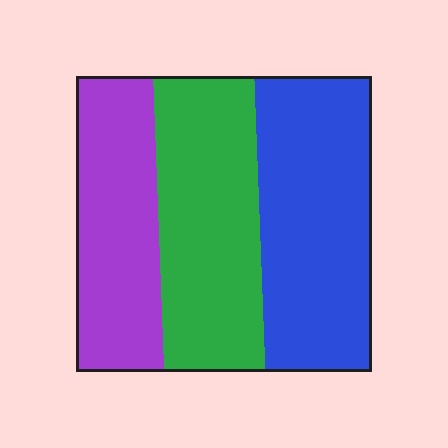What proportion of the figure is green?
Green takes up about one third (1/3) of the figure.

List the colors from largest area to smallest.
From largest to smallest: blue, green, purple.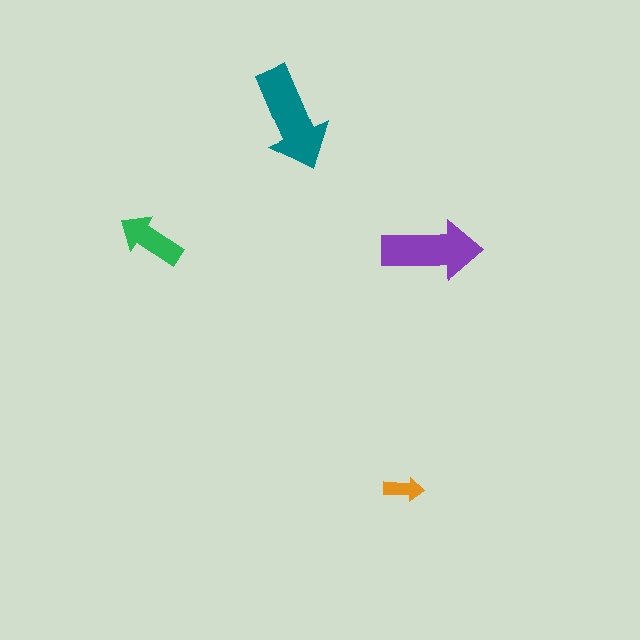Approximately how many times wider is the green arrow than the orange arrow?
About 1.5 times wider.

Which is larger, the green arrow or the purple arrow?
The purple one.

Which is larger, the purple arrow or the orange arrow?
The purple one.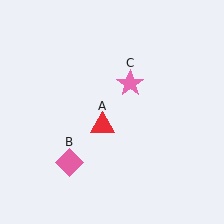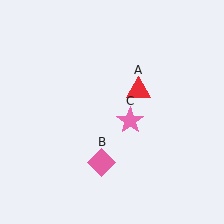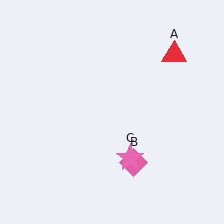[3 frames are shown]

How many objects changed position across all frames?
3 objects changed position: red triangle (object A), pink diamond (object B), pink star (object C).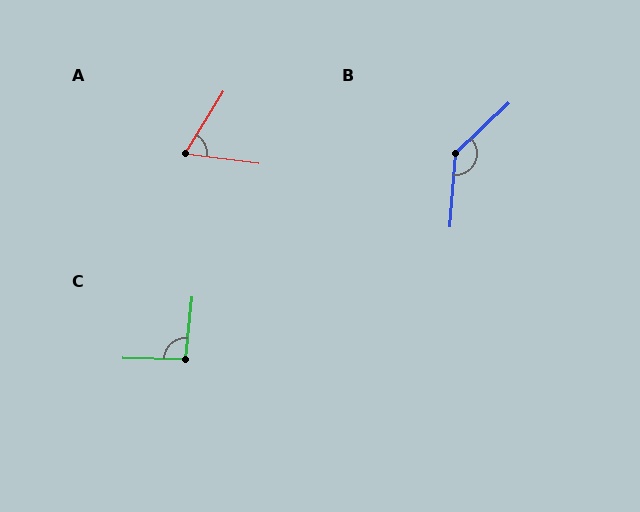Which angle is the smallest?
A, at approximately 66 degrees.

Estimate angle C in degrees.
Approximately 95 degrees.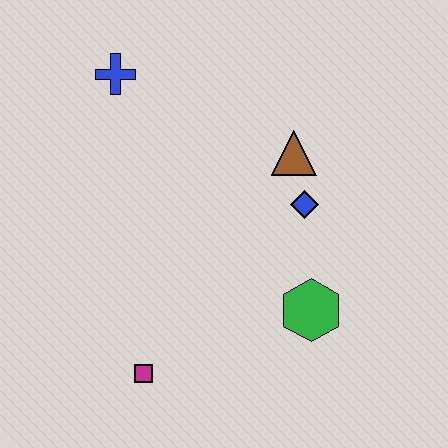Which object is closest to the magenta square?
The green hexagon is closest to the magenta square.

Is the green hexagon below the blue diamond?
Yes